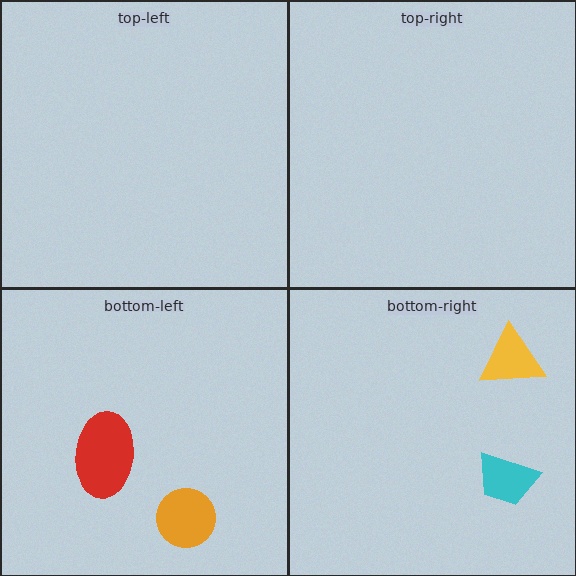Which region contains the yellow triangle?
The bottom-right region.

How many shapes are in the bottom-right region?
2.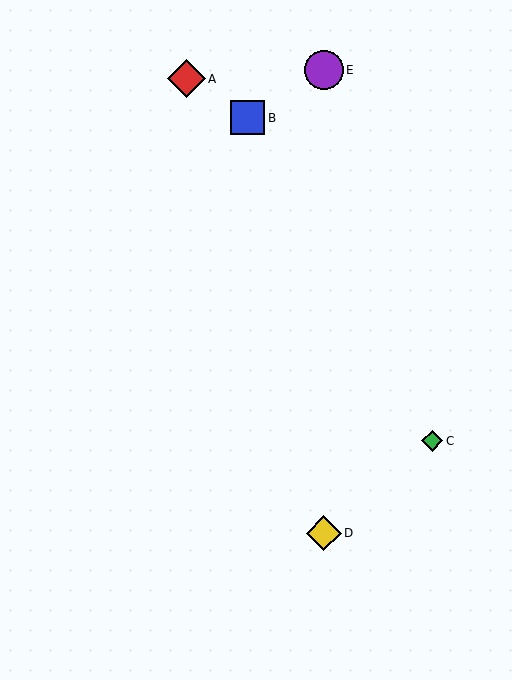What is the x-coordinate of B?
Object B is at x≈247.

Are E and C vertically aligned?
No, E is at x≈324 and C is at x≈432.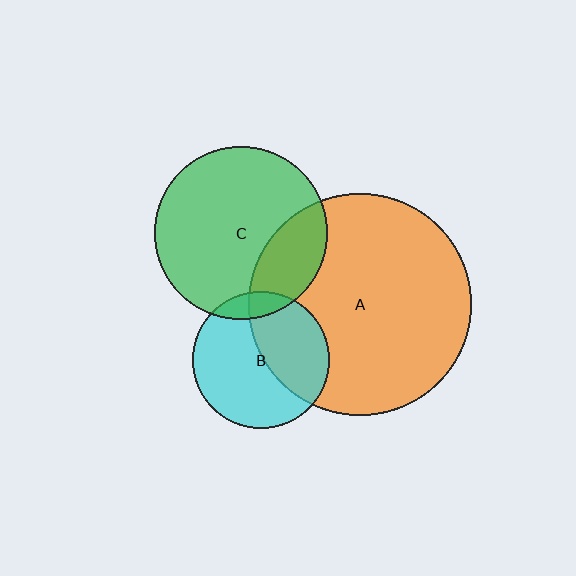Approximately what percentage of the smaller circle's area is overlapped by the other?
Approximately 40%.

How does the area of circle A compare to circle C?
Approximately 1.7 times.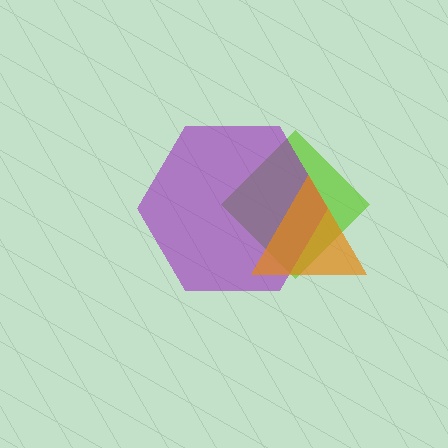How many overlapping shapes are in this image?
There are 3 overlapping shapes in the image.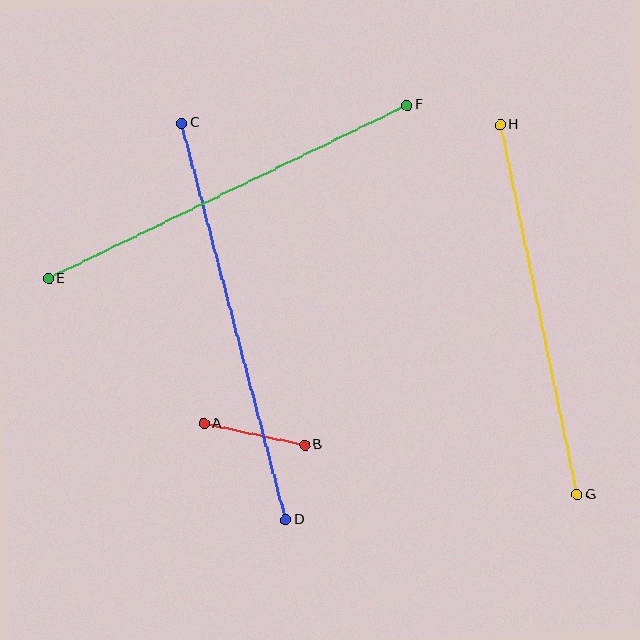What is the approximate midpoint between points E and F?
The midpoint is at approximately (228, 192) pixels.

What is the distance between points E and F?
The distance is approximately 398 pixels.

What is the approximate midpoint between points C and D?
The midpoint is at approximately (234, 321) pixels.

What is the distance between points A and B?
The distance is approximately 104 pixels.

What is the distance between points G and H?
The distance is approximately 378 pixels.